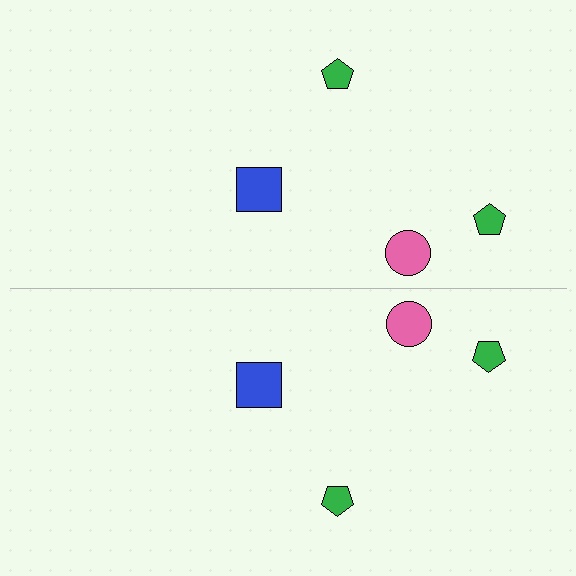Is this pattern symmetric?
Yes, this pattern has bilateral (reflection) symmetry.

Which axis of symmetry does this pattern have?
The pattern has a horizontal axis of symmetry running through the center of the image.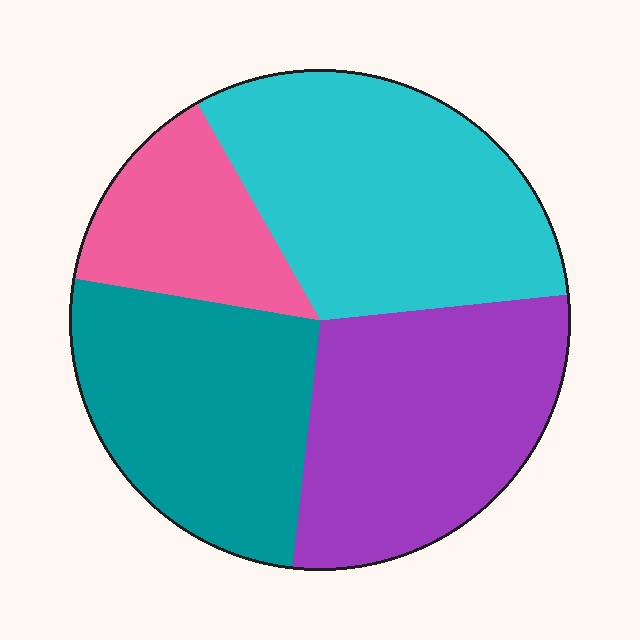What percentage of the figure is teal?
Teal covers 26% of the figure.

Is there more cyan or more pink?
Cyan.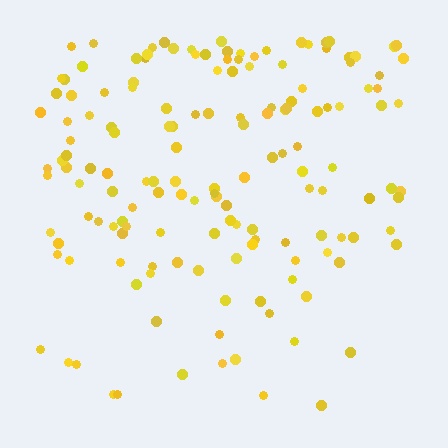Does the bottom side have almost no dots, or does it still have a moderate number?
Still a moderate number, just noticeably fewer than the top.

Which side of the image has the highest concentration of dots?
The top.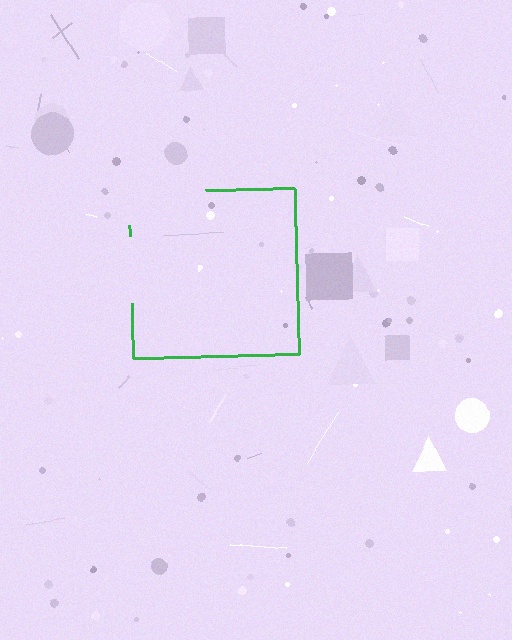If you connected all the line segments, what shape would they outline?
They would outline a square.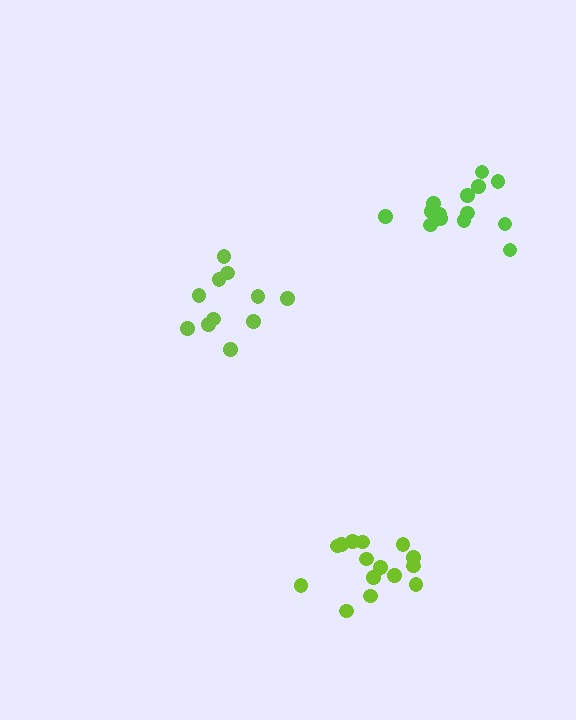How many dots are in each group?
Group 1: 15 dots, Group 2: 11 dots, Group 3: 14 dots (40 total).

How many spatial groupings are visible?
There are 3 spatial groupings.